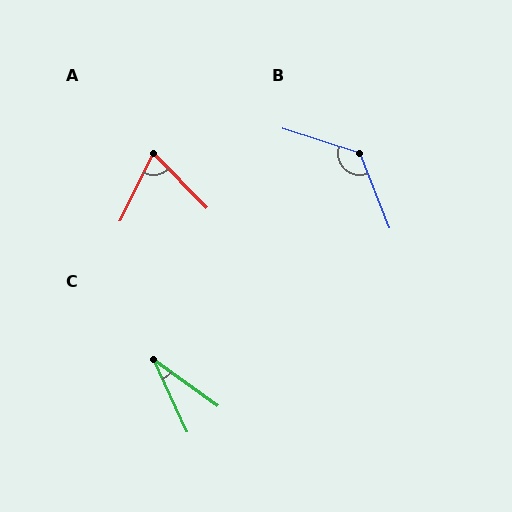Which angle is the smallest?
C, at approximately 29 degrees.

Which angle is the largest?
B, at approximately 129 degrees.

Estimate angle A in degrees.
Approximately 71 degrees.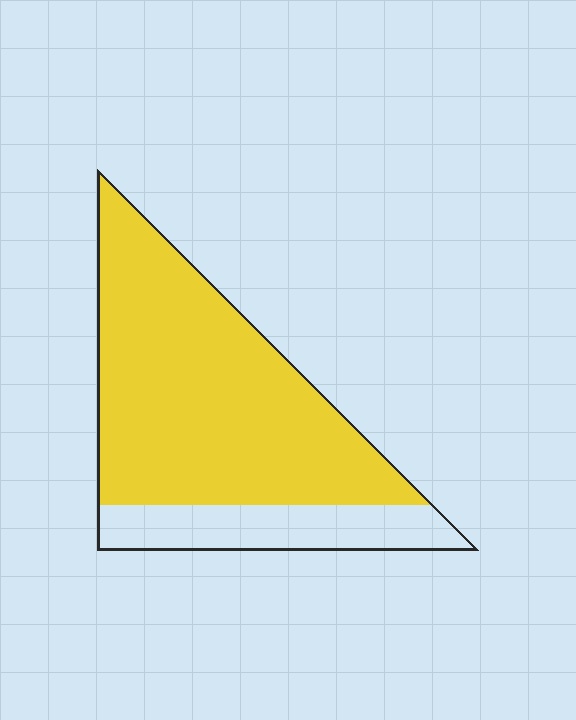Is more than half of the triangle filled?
Yes.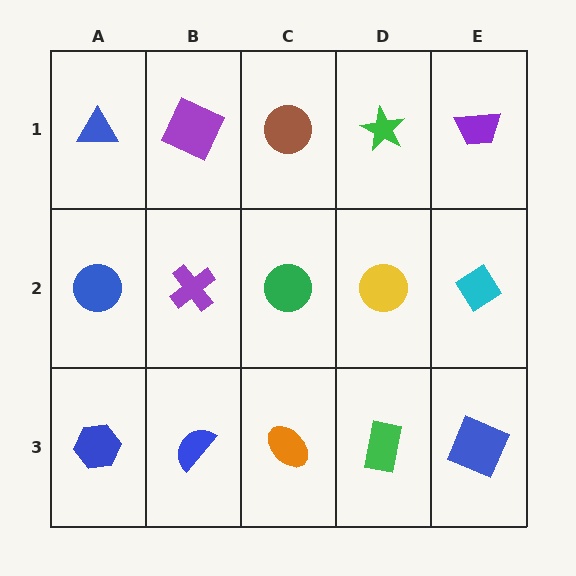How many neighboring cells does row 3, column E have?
2.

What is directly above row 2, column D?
A green star.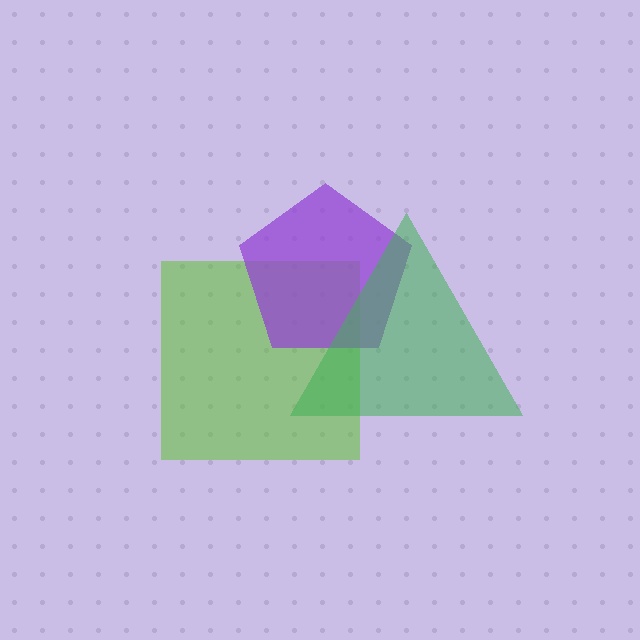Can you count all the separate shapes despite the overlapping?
Yes, there are 3 separate shapes.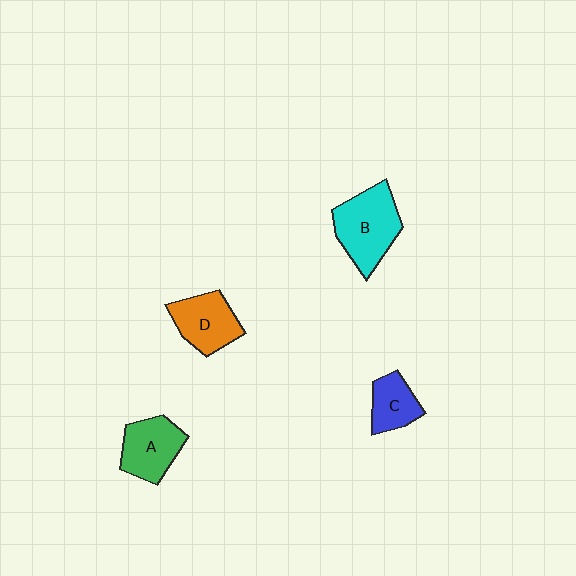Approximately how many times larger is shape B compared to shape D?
Approximately 1.3 times.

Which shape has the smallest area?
Shape C (blue).